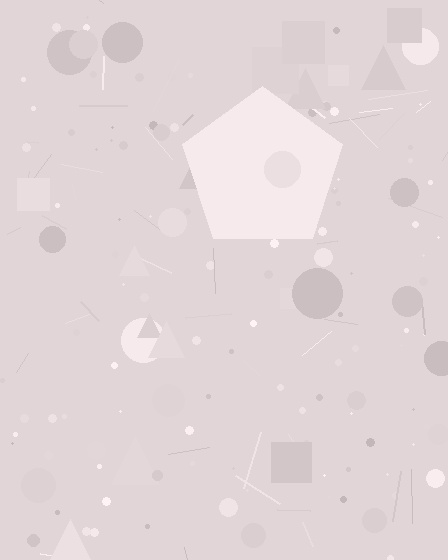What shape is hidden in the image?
A pentagon is hidden in the image.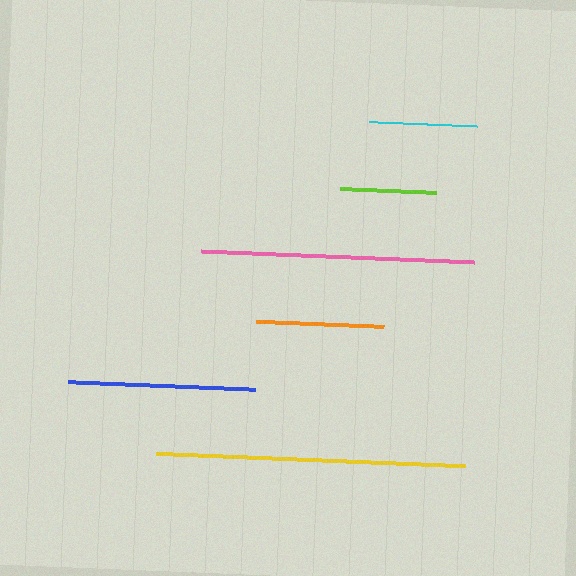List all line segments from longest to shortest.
From longest to shortest: yellow, pink, blue, orange, cyan, lime.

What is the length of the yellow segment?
The yellow segment is approximately 309 pixels long.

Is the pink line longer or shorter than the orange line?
The pink line is longer than the orange line.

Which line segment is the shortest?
The lime line is the shortest at approximately 96 pixels.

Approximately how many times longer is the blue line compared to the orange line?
The blue line is approximately 1.5 times the length of the orange line.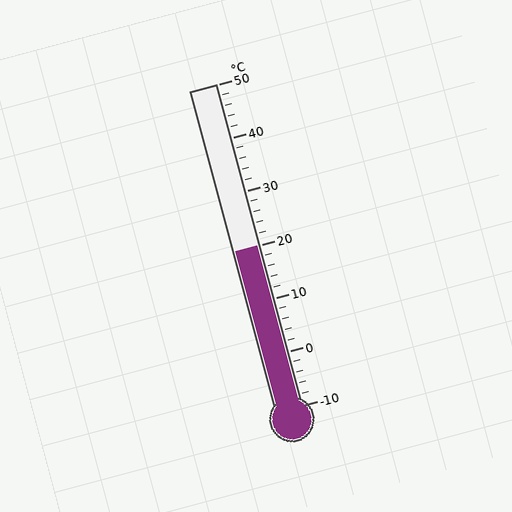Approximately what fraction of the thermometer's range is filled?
The thermometer is filled to approximately 50% of its range.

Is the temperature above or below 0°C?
The temperature is above 0°C.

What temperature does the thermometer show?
The thermometer shows approximately 20°C.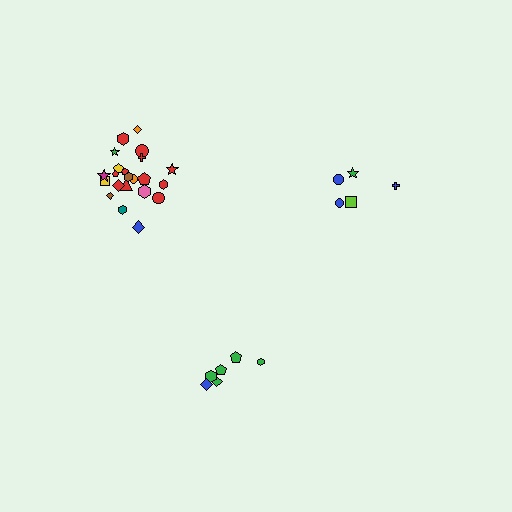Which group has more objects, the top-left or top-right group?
The top-left group.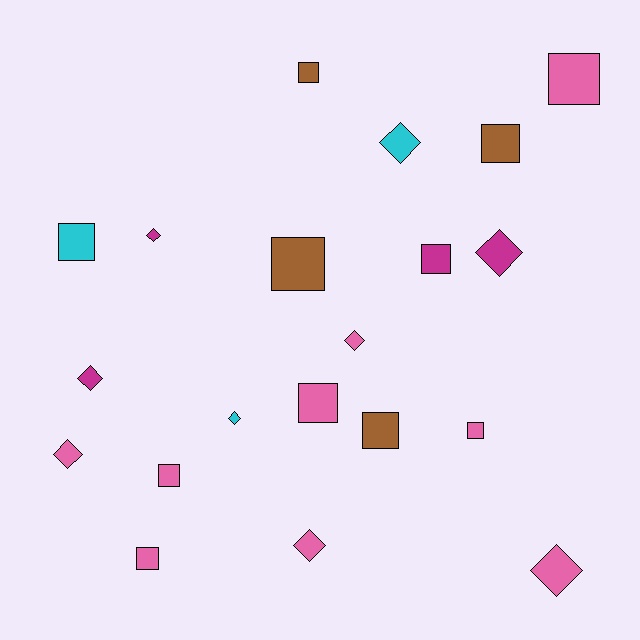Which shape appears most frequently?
Square, with 11 objects.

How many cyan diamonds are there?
There are 2 cyan diamonds.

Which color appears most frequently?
Pink, with 9 objects.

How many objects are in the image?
There are 20 objects.